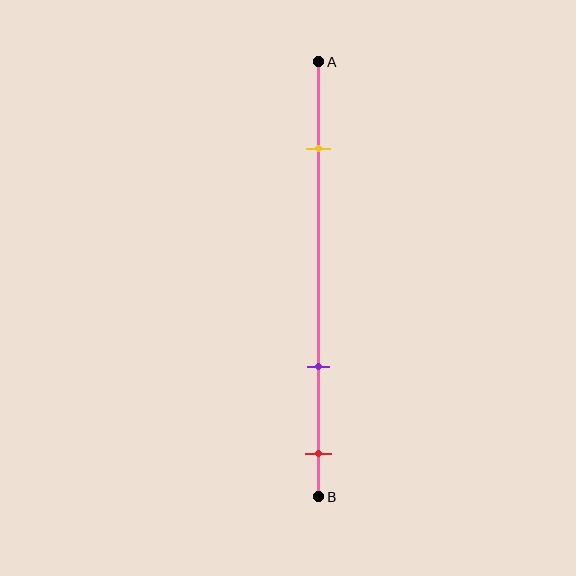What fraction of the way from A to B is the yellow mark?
The yellow mark is approximately 20% (0.2) of the way from A to B.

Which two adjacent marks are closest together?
The purple and red marks are the closest adjacent pair.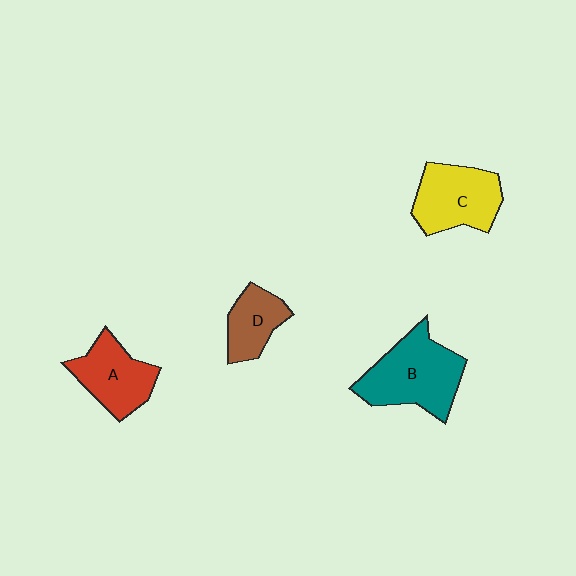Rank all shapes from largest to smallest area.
From largest to smallest: B (teal), C (yellow), A (red), D (brown).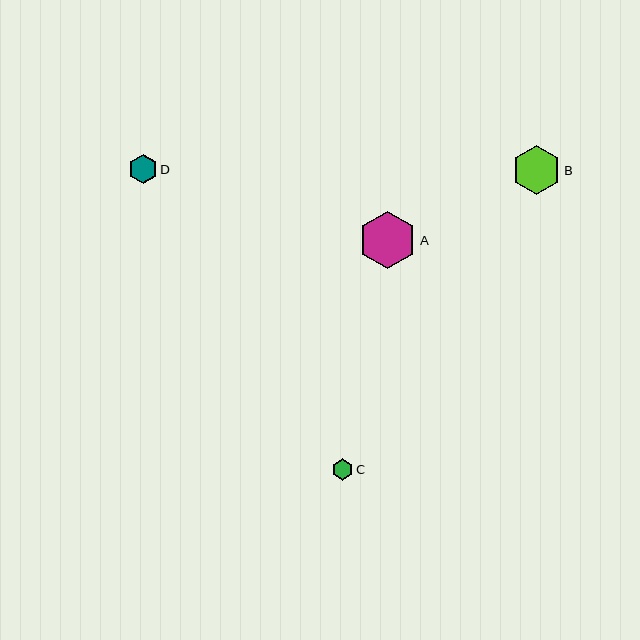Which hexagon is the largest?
Hexagon A is the largest with a size of approximately 58 pixels.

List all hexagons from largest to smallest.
From largest to smallest: A, B, D, C.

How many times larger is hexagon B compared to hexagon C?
Hexagon B is approximately 2.3 times the size of hexagon C.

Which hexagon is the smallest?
Hexagon C is the smallest with a size of approximately 21 pixels.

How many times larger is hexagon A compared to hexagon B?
Hexagon A is approximately 1.2 times the size of hexagon B.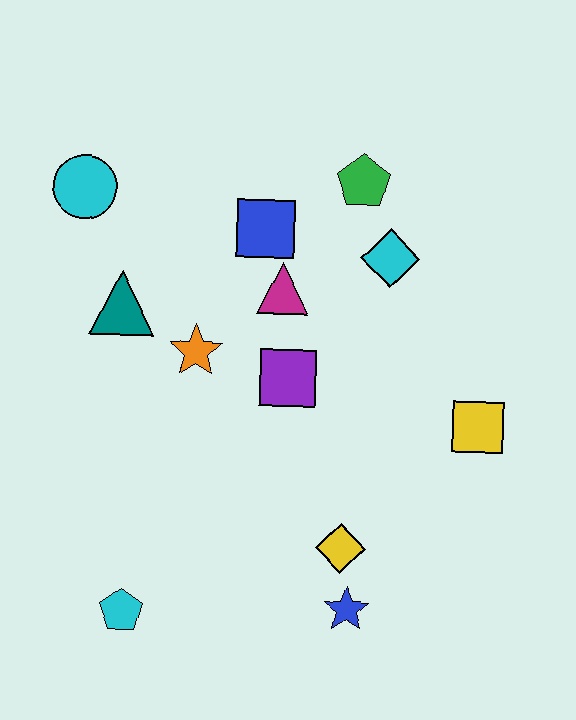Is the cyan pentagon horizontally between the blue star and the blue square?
No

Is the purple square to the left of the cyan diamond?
Yes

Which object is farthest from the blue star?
The cyan circle is farthest from the blue star.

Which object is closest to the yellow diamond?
The blue star is closest to the yellow diamond.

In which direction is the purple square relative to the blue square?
The purple square is below the blue square.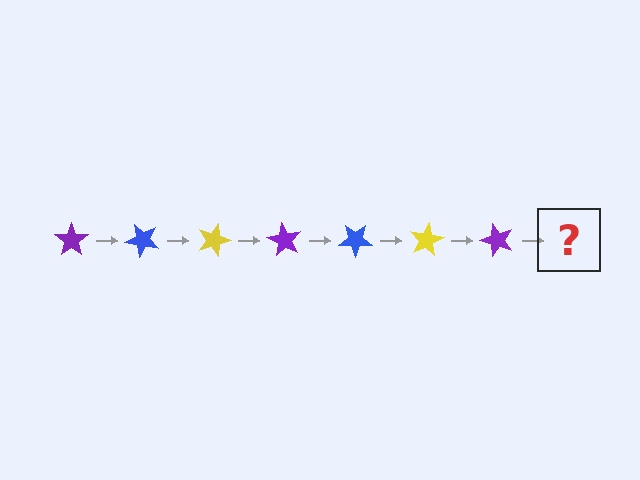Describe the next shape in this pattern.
It should be a blue star, rotated 315 degrees from the start.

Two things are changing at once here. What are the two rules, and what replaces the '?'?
The two rules are that it rotates 45 degrees each step and the color cycles through purple, blue, and yellow. The '?' should be a blue star, rotated 315 degrees from the start.